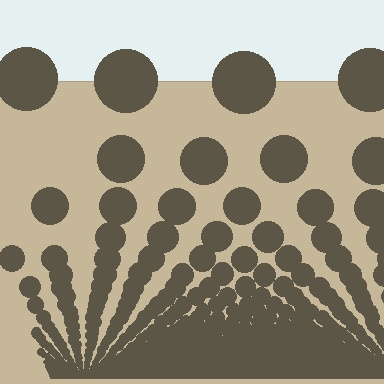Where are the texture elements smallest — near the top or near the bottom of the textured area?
Near the bottom.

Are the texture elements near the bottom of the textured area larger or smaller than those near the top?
Smaller. The gradient is inverted — elements near the bottom are smaller and denser.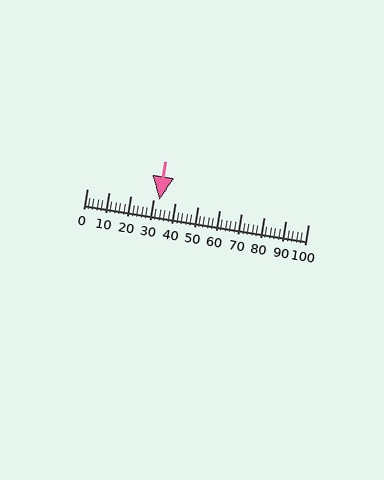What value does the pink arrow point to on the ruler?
The pink arrow points to approximately 33.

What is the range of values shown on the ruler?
The ruler shows values from 0 to 100.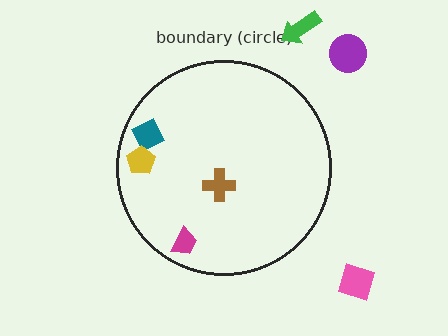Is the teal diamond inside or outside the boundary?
Inside.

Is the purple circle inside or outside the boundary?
Outside.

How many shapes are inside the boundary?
4 inside, 3 outside.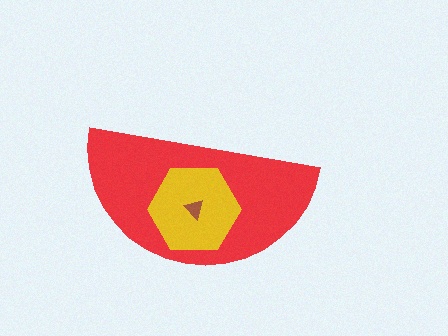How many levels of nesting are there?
3.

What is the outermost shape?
The red semicircle.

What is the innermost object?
The brown triangle.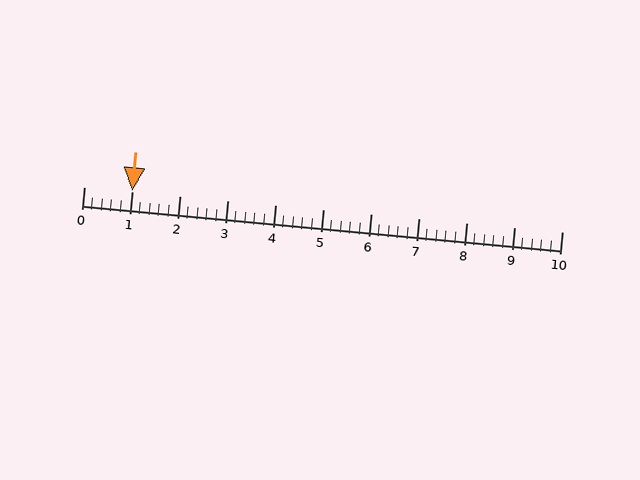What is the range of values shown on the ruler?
The ruler shows values from 0 to 10.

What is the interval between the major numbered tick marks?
The major tick marks are spaced 1 units apart.